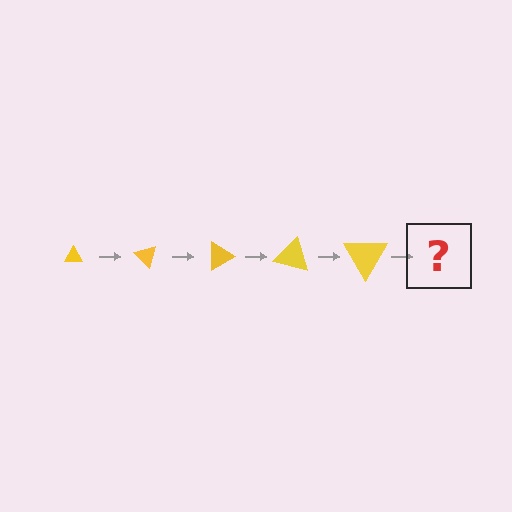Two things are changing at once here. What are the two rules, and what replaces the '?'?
The two rules are that the triangle grows larger each step and it rotates 45 degrees each step. The '?' should be a triangle, larger than the previous one and rotated 225 degrees from the start.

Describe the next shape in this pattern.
It should be a triangle, larger than the previous one and rotated 225 degrees from the start.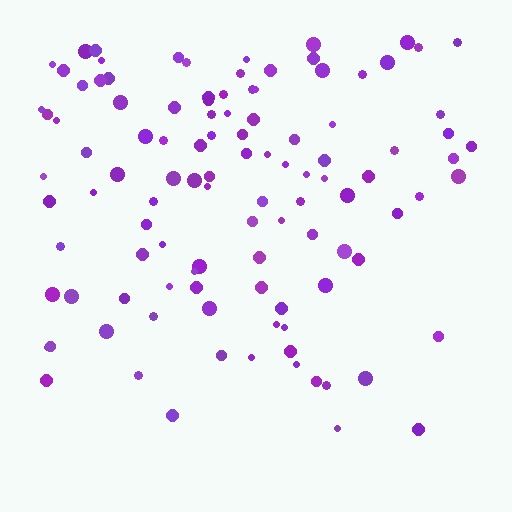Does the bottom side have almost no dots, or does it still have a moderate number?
Still a moderate number, just noticeably fewer than the top.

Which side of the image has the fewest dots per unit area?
The bottom.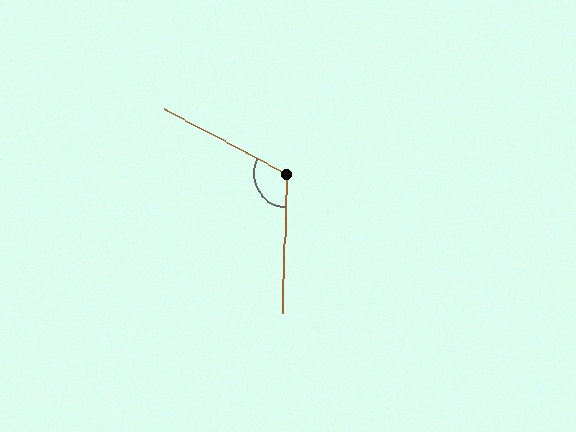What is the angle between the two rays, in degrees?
Approximately 116 degrees.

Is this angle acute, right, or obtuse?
It is obtuse.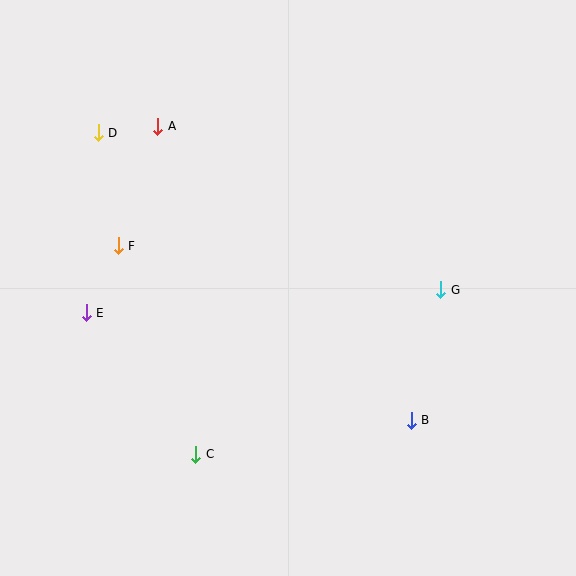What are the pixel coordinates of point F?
Point F is at (118, 246).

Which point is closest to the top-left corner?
Point D is closest to the top-left corner.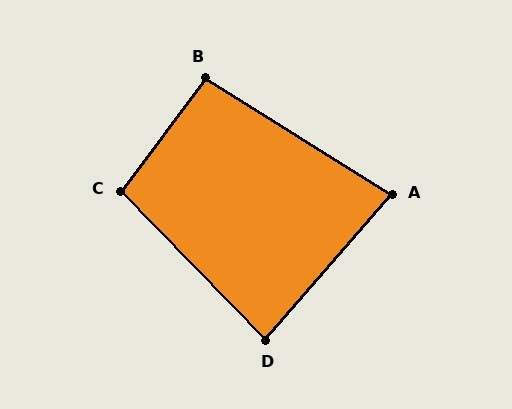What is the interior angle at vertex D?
Approximately 85 degrees (approximately right).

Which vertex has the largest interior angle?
C, at approximately 99 degrees.